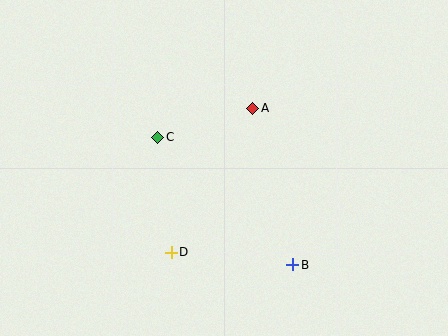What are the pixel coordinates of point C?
Point C is at (158, 137).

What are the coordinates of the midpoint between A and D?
The midpoint between A and D is at (212, 180).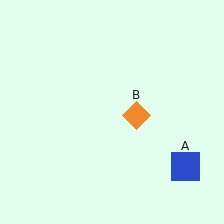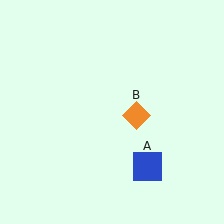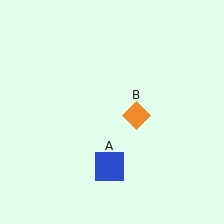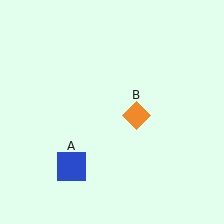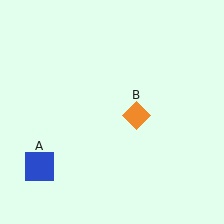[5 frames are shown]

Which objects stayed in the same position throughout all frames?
Orange diamond (object B) remained stationary.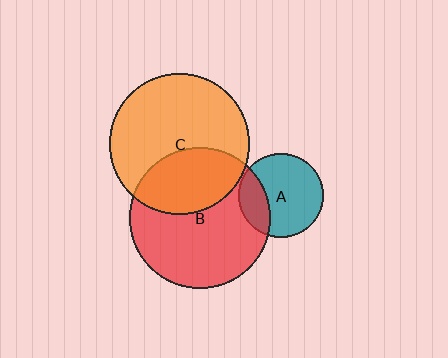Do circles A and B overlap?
Yes.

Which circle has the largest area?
Circle B (red).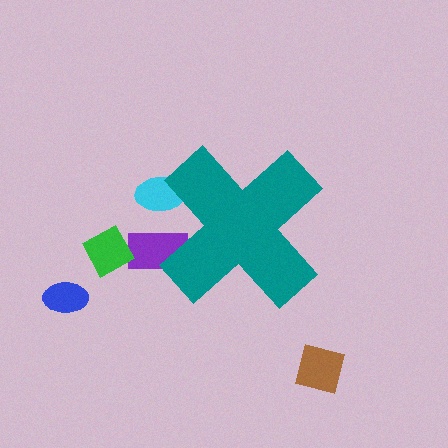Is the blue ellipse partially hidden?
No, the blue ellipse is fully visible.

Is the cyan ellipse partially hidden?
Yes, the cyan ellipse is partially hidden behind the teal cross.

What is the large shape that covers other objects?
A teal cross.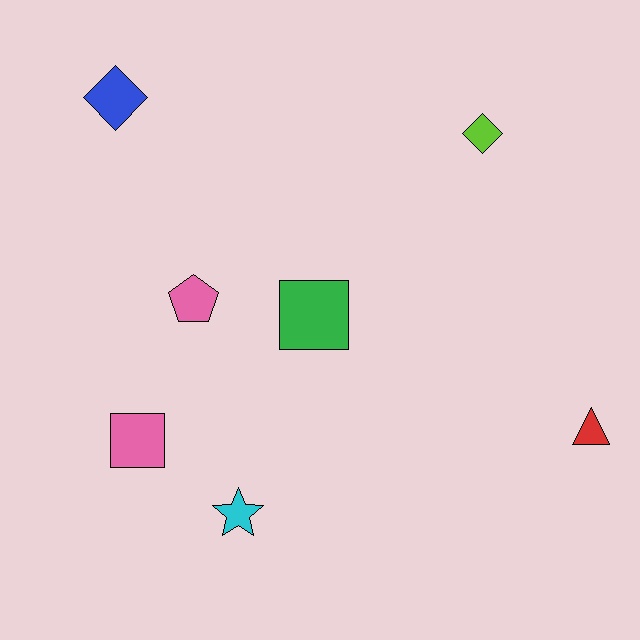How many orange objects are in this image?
There are no orange objects.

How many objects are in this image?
There are 7 objects.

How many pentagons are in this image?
There is 1 pentagon.